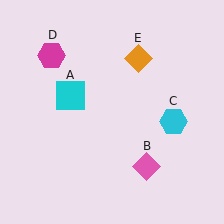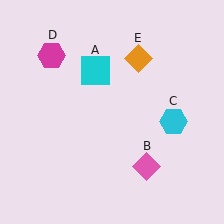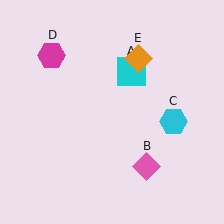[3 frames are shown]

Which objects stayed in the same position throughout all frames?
Pink diamond (object B) and cyan hexagon (object C) and magenta hexagon (object D) and orange diamond (object E) remained stationary.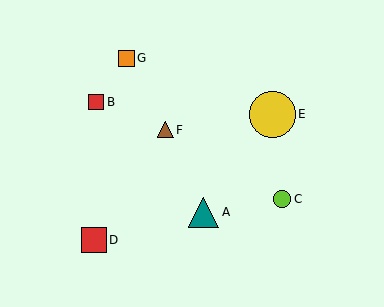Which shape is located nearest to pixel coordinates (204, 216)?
The teal triangle (labeled A) at (204, 212) is nearest to that location.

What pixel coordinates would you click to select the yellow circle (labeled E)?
Click at (272, 114) to select the yellow circle E.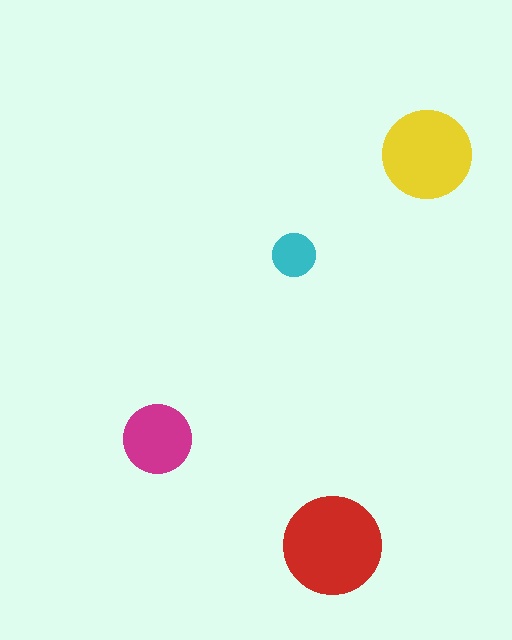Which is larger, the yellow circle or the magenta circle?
The yellow one.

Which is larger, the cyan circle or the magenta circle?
The magenta one.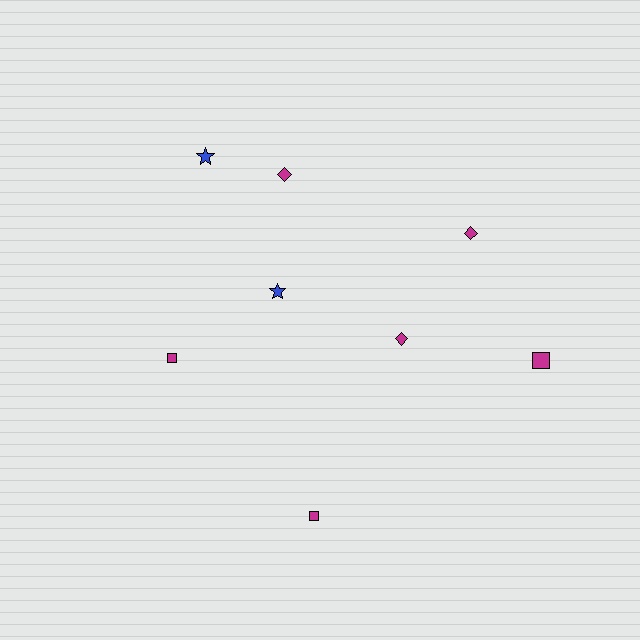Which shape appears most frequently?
Square, with 3 objects.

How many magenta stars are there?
There are no magenta stars.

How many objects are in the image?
There are 8 objects.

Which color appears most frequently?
Magenta, with 6 objects.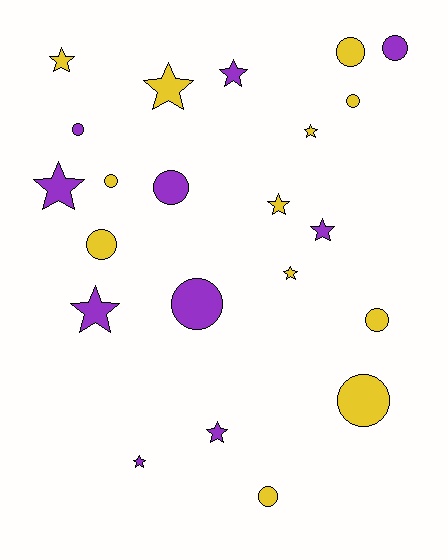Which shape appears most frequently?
Star, with 11 objects.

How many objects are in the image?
There are 22 objects.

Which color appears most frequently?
Yellow, with 12 objects.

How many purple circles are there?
There are 4 purple circles.